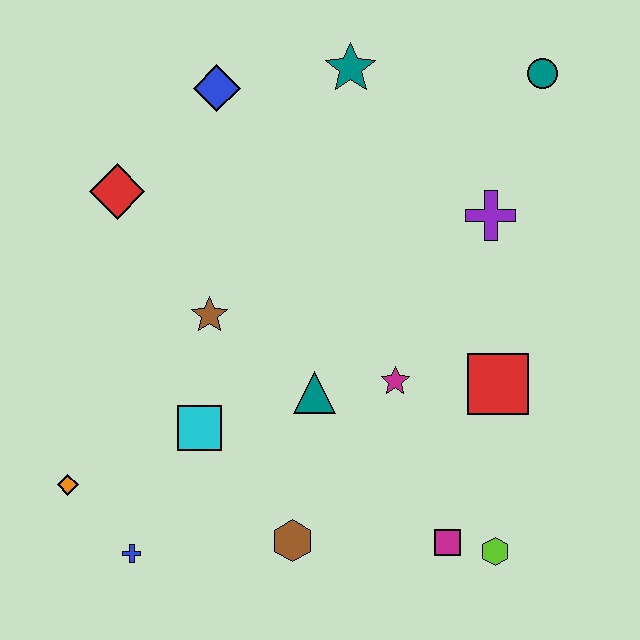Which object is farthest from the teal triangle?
The teal circle is farthest from the teal triangle.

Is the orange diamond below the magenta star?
Yes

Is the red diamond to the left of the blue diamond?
Yes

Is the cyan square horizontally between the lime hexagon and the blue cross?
Yes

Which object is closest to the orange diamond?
The blue cross is closest to the orange diamond.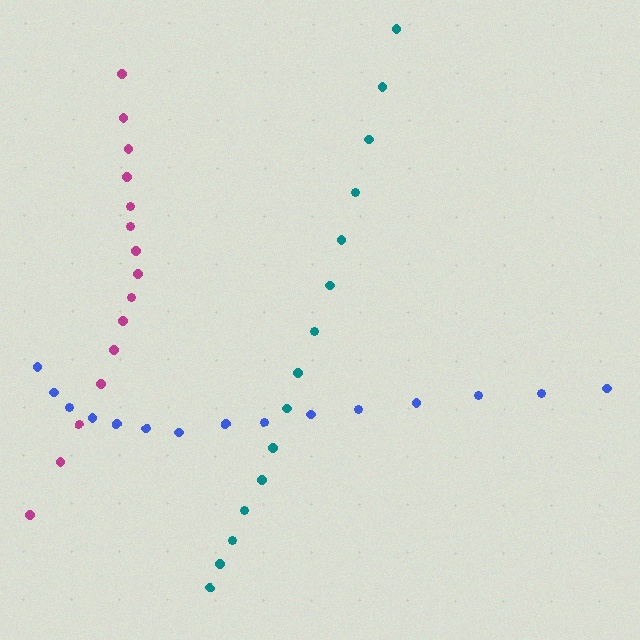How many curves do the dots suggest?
There are 3 distinct paths.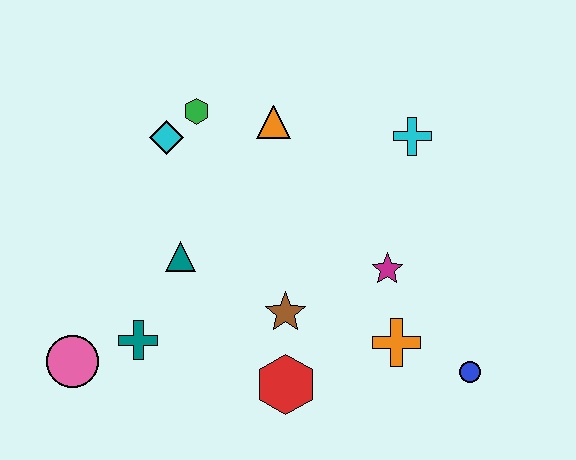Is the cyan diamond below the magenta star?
No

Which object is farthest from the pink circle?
The cyan cross is farthest from the pink circle.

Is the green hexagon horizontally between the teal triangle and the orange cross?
Yes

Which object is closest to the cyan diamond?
The green hexagon is closest to the cyan diamond.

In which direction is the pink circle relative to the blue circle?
The pink circle is to the left of the blue circle.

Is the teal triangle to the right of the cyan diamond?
Yes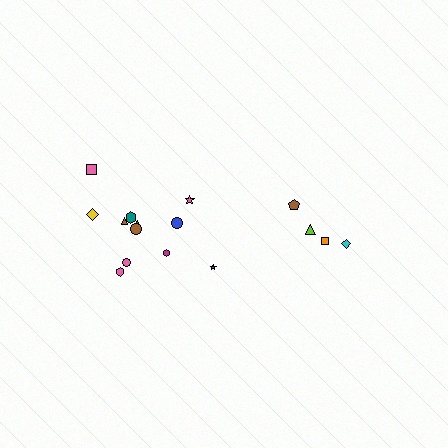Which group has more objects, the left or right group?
The left group.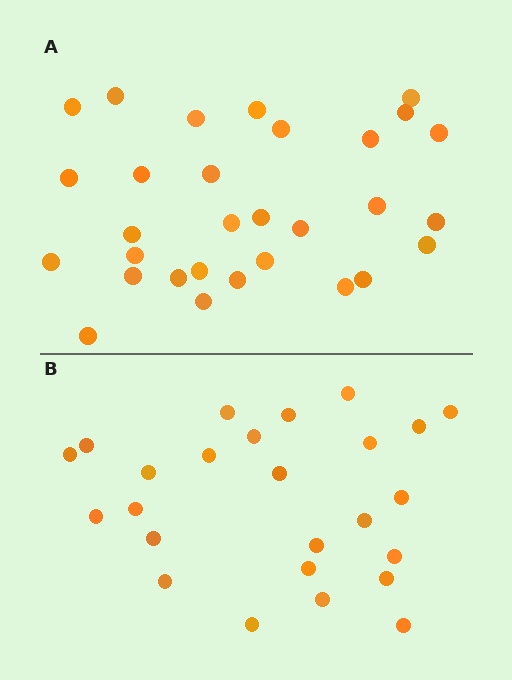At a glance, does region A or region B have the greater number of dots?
Region A (the top region) has more dots.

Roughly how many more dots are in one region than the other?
Region A has about 5 more dots than region B.